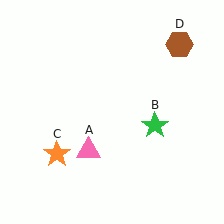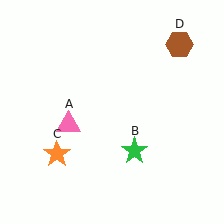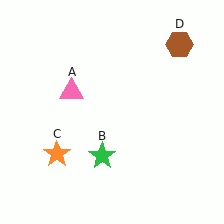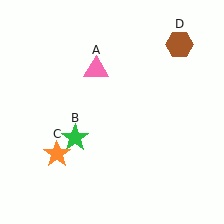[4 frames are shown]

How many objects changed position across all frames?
2 objects changed position: pink triangle (object A), green star (object B).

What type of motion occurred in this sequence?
The pink triangle (object A), green star (object B) rotated clockwise around the center of the scene.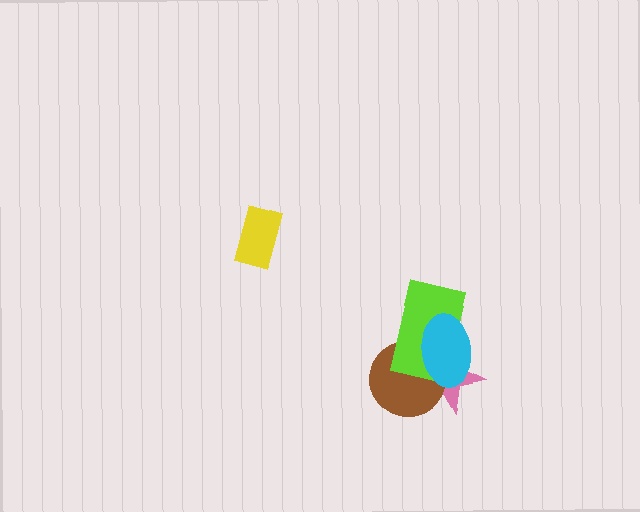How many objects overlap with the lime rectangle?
3 objects overlap with the lime rectangle.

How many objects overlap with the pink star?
3 objects overlap with the pink star.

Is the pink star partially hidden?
Yes, it is partially covered by another shape.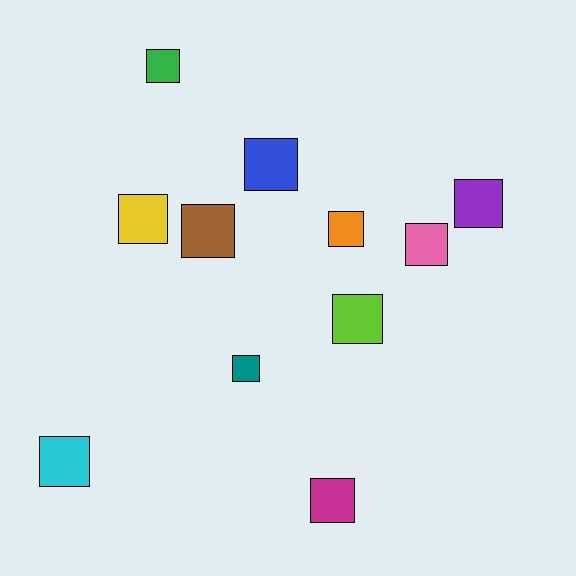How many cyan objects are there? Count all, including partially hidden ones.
There is 1 cyan object.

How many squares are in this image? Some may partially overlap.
There are 11 squares.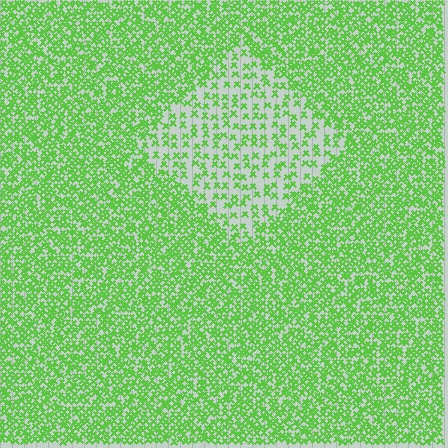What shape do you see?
I see a diamond.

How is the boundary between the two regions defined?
The boundary is defined by a change in element density (approximately 2.4x ratio). All elements are the same color, size, and shape.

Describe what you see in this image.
The image contains small lime elements arranged at two different densities. A diamond-shaped region is visible where the elements are less densely packed than the surrounding area.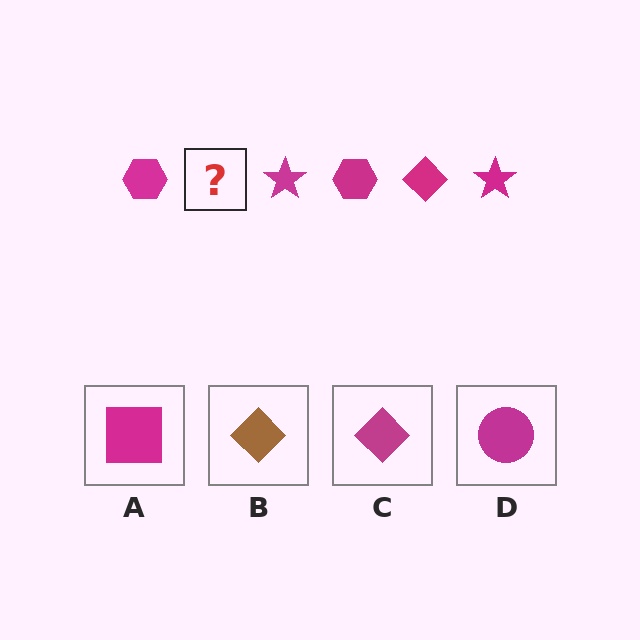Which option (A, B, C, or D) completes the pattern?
C.